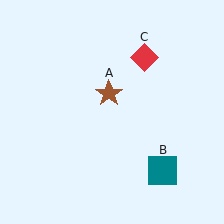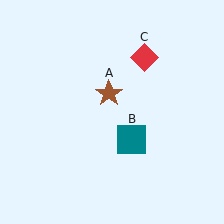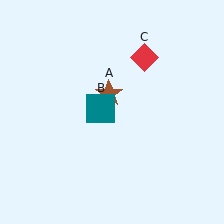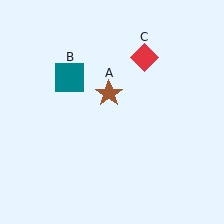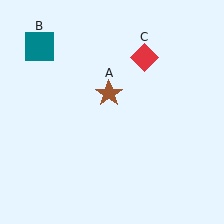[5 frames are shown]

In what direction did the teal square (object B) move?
The teal square (object B) moved up and to the left.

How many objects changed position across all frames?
1 object changed position: teal square (object B).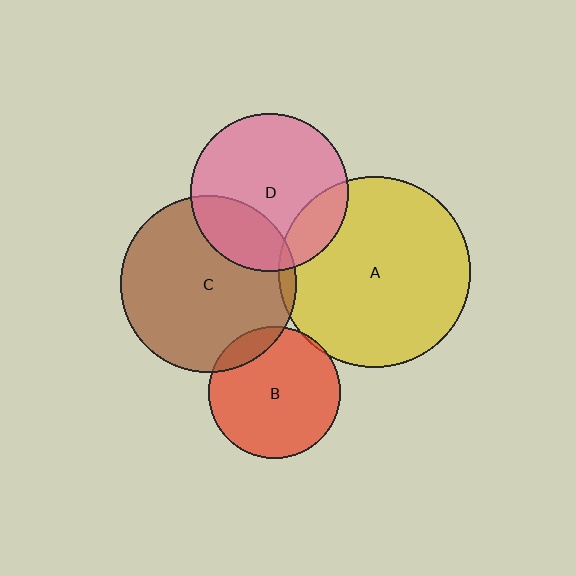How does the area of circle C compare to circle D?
Approximately 1.3 times.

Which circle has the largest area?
Circle A (yellow).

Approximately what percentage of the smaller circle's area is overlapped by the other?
Approximately 25%.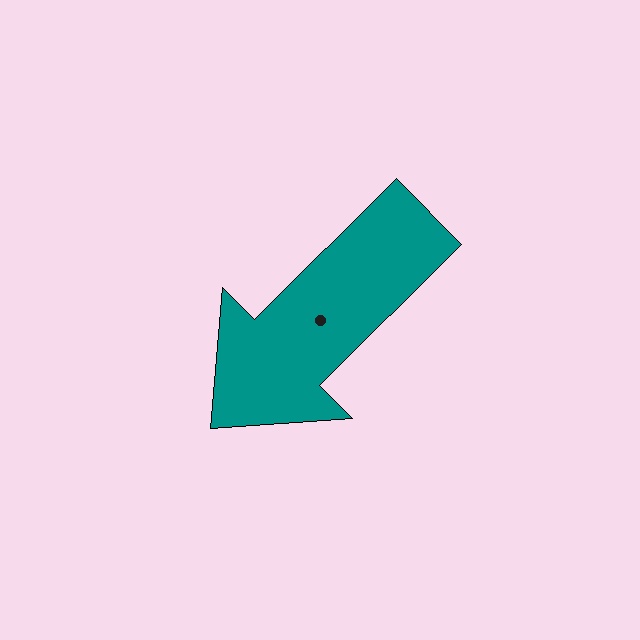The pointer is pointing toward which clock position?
Roughly 8 o'clock.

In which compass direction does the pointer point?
Southwest.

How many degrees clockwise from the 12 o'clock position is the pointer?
Approximately 225 degrees.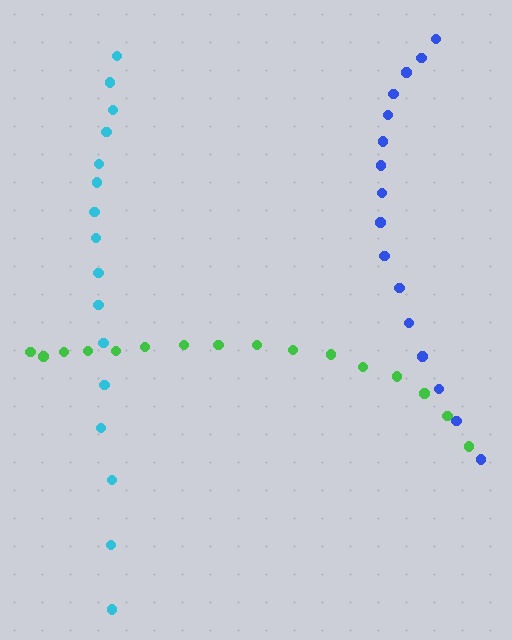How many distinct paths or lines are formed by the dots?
There are 3 distinct paths.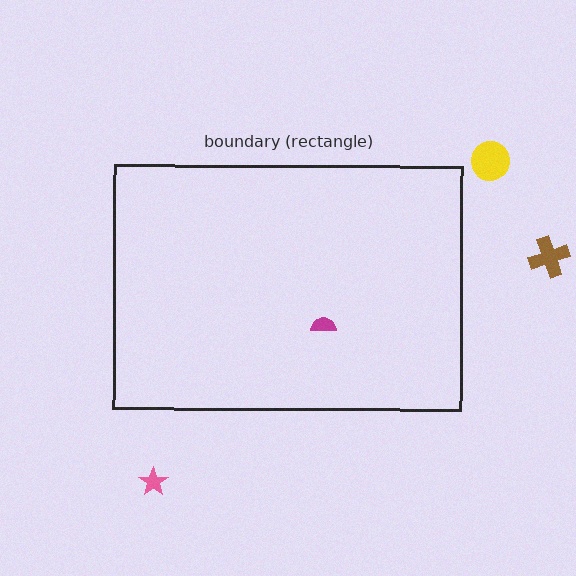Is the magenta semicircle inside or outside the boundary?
Inside.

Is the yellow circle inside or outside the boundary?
Outside.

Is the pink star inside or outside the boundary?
Outside.